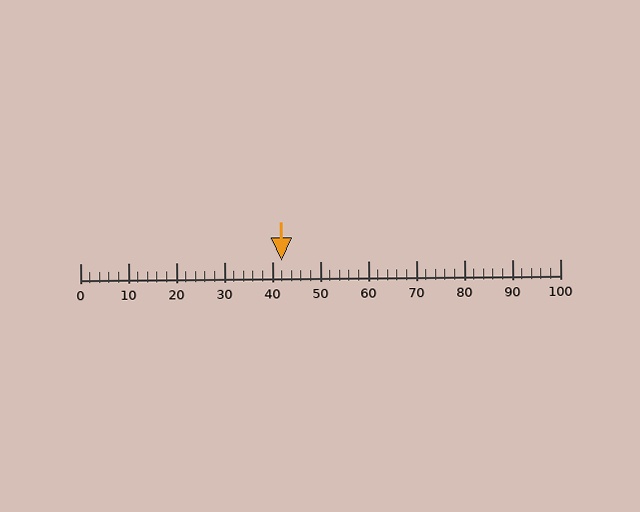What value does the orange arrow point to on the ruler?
The orange arrow points to approximately 42.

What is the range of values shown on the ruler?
The ruler shows values from 0 to 100.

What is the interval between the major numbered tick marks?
The major tick marks are spaced 10 units apart.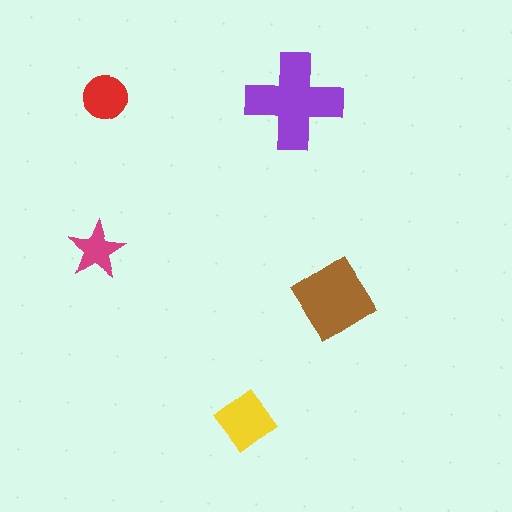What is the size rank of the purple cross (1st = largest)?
1st.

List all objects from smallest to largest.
The magenta star, the red circle, the yellow diamond, the brown diamond, the purple cross.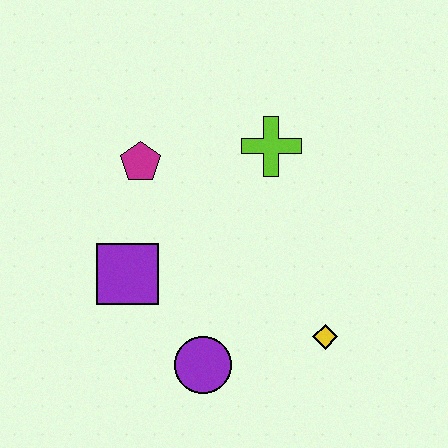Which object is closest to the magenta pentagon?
The purple square is closest to the magenta pentagon.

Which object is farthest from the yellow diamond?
The magenta pentagon is farthest from the yellow diamond.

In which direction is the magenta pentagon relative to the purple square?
The magenta pentagon is above the purple square.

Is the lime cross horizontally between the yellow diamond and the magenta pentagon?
Yes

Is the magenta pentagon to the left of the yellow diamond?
Yes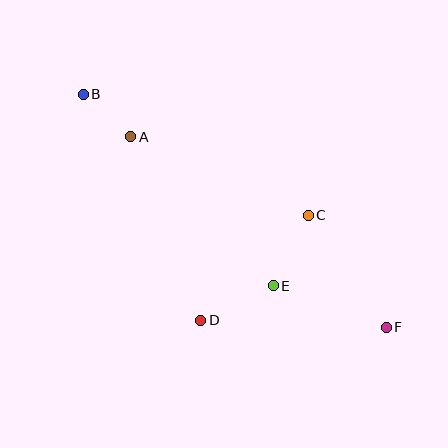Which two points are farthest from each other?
Points B and F are farthest from each other.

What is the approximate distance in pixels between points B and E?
The distance between B and E is approximately 270 pixels.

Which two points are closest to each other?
Points A and B are closest to each other.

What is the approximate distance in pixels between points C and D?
The distance between C and D is approximately 150 pixels.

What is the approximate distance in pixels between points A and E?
The distance between A and E is approximately 206 pixels.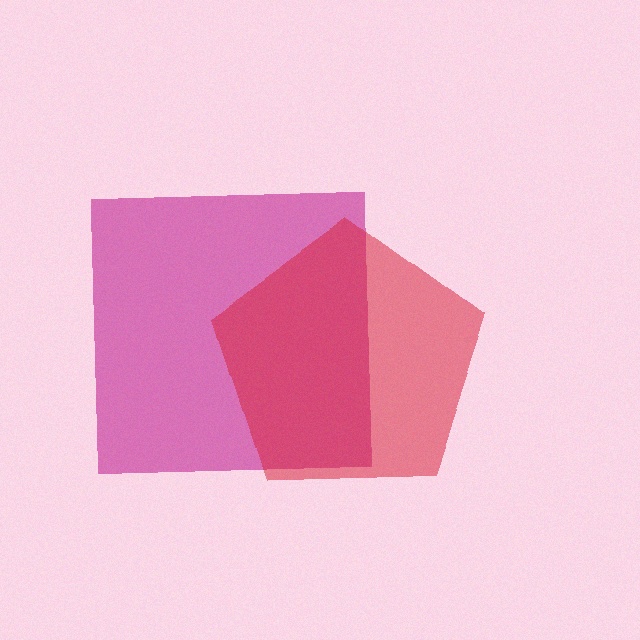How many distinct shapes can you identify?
There are 2 distinct shapes: a magenta square, a red pentagon.